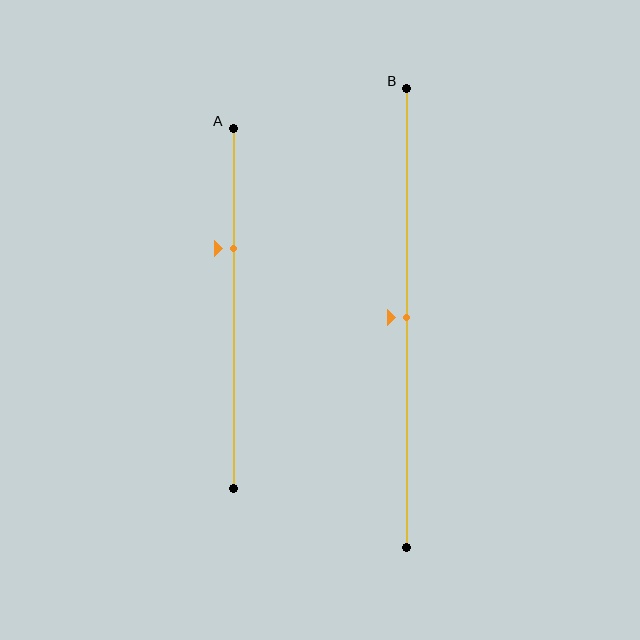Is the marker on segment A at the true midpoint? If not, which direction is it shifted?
No, the marker on segment A is shifted upward by about 17% of the segment length.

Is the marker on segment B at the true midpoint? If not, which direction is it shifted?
Yes, the marker on segment B is at the true midpoint.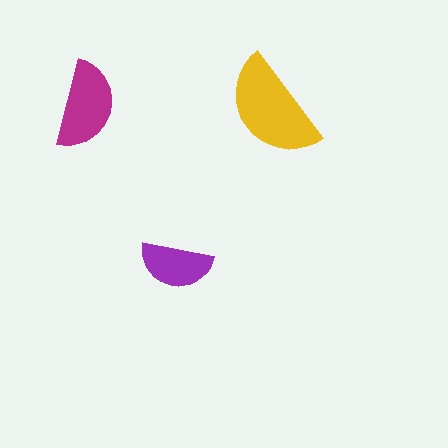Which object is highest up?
The magenta semicircle is topmost.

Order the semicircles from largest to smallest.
the yellow one, the magenta one, the purple one.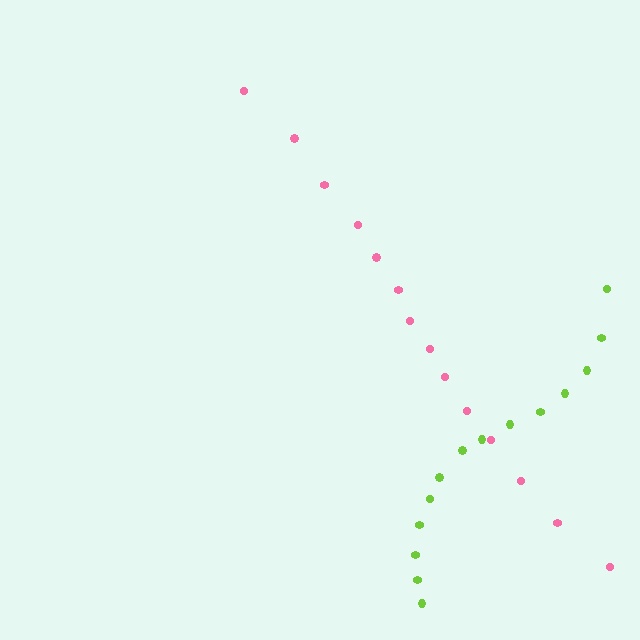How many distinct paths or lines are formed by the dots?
There are 2 distinct paths.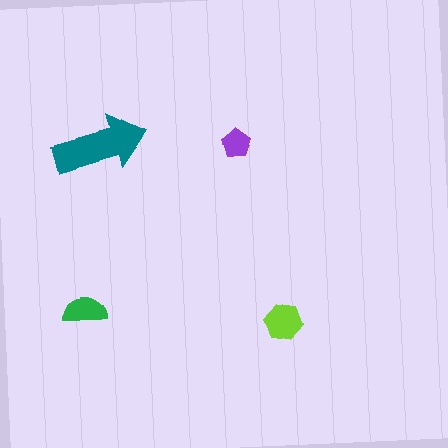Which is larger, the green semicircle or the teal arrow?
The teal arrow.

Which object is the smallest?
The purple pentagon.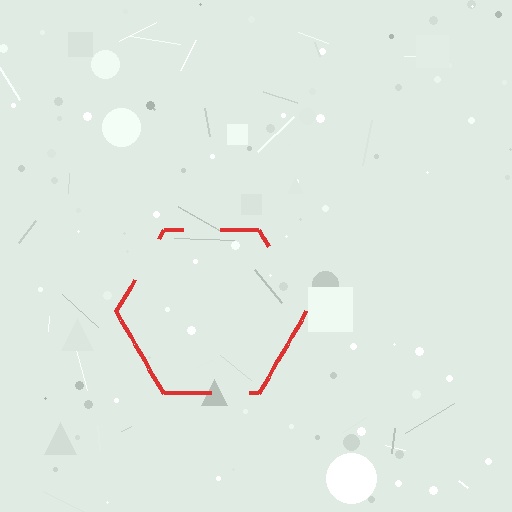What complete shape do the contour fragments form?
The contour fragments form a hexagon.